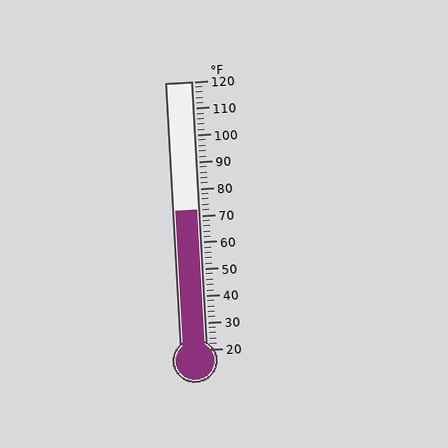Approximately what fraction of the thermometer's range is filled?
The thermometer is filled to approximately 50% of its range.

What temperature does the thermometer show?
The thermometer shows approximately 72°F.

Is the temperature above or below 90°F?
The temperature is below 90°F.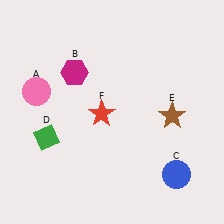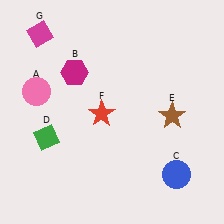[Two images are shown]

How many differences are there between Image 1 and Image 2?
There is 1 difference between the two images.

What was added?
A magenta diamond (G) was added in Image 2.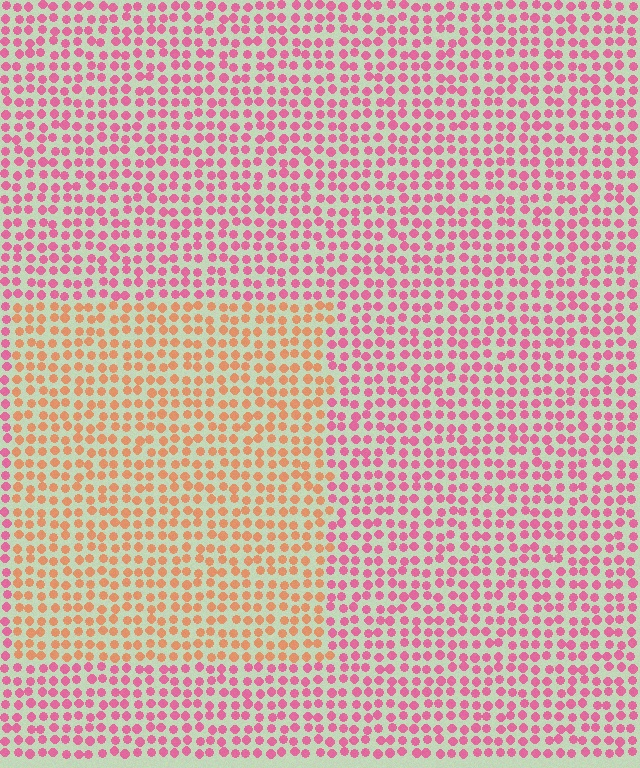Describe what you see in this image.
The image is filled with small pink elements in a uniform arrangement. A rectangle-shaped region is visible where the elements are tinted to a slightly different hue, forming a subtle color boundary.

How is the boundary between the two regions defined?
The boundary is defined purely by a slight shift in hue (about 47 degrees). Spacing, size, and orientation are identical on both sides.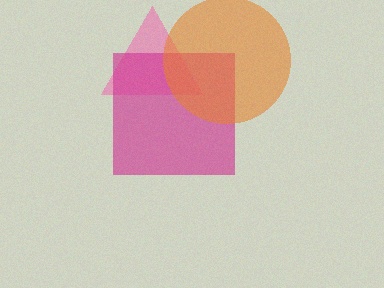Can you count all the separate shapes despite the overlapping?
Yes, there are 3 separate shapes.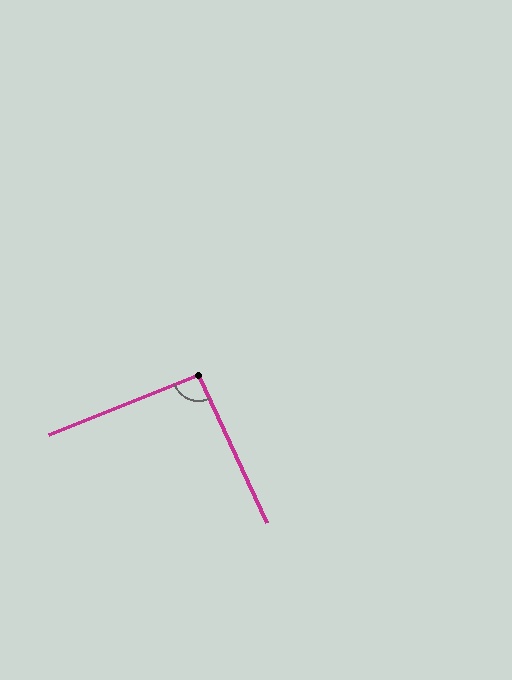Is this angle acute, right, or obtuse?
It is approximately a right angle.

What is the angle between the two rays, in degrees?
Approximately 93 degrees.